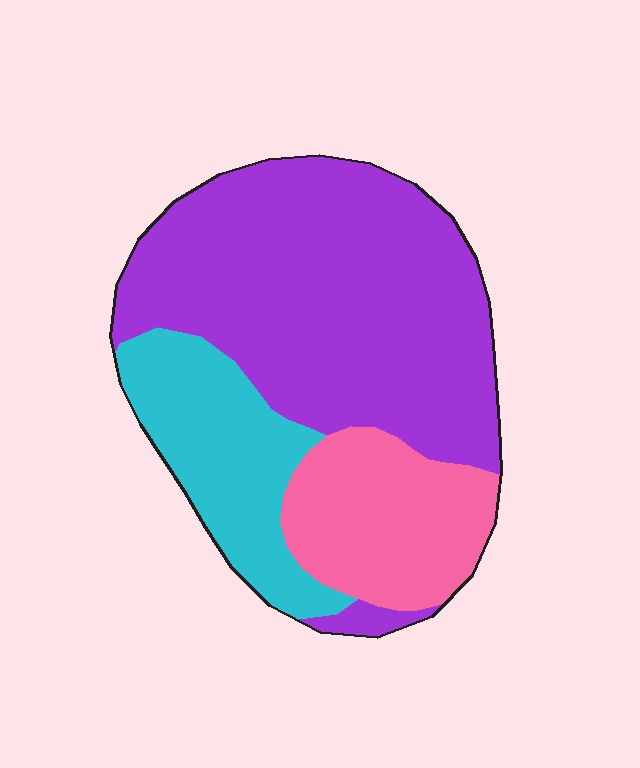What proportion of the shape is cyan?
Cyan covers about 20% of the shape.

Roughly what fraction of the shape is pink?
Pink takes up about one fifth (1/5) of the shape.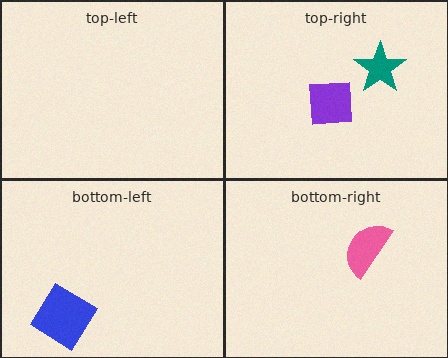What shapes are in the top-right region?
The purple square, the teal star.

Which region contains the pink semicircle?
The bottom-right region.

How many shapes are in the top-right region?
2.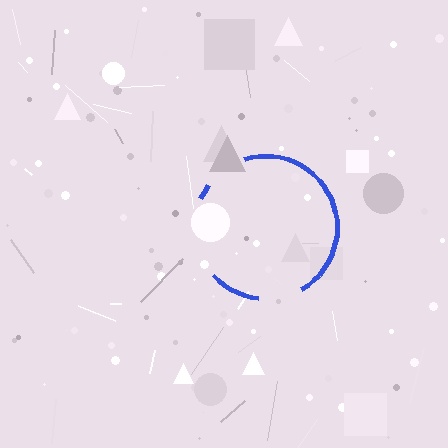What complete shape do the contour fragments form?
The contour fragments form a circle.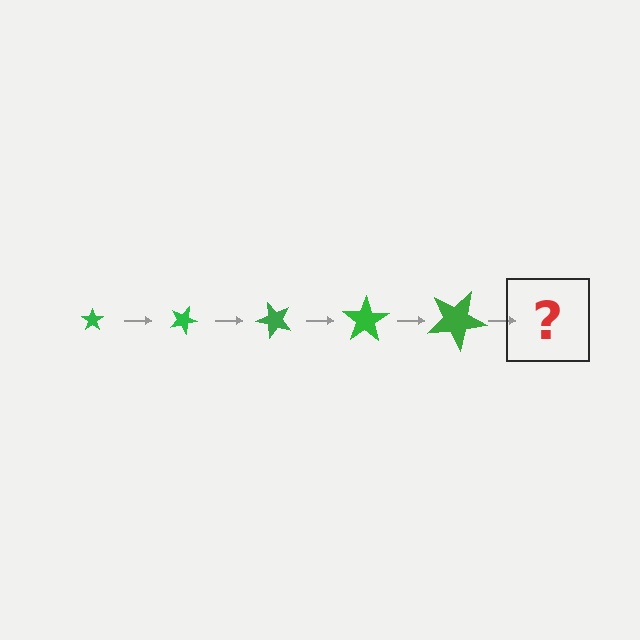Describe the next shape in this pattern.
It should be a star, larger than the previous one and rotated 125 degrees from the start.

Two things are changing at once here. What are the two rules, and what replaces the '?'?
The two rules are that the star grows larger each step and it rotates 25 degrees each step. The '?' should be a star, larger than the previous one and rotated 125 degrees from the start.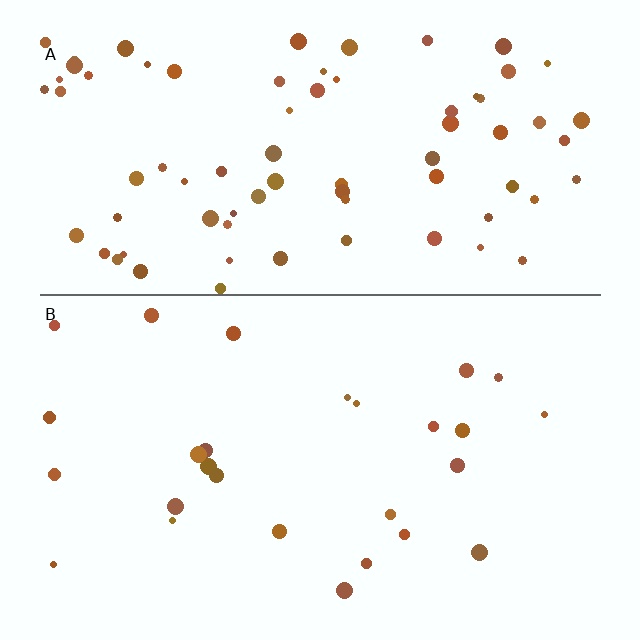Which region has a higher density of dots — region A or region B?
A (the top).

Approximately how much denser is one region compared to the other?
Approximately 2.8× — region A over region B.